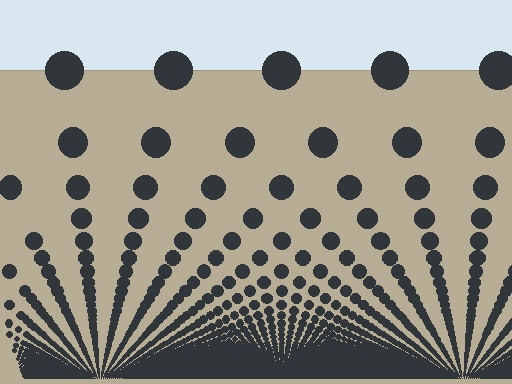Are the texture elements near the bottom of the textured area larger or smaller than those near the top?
Smaller. The gradient is inverted — elements near the bottom are smaller and denser.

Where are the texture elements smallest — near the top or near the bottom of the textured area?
Near the bottom.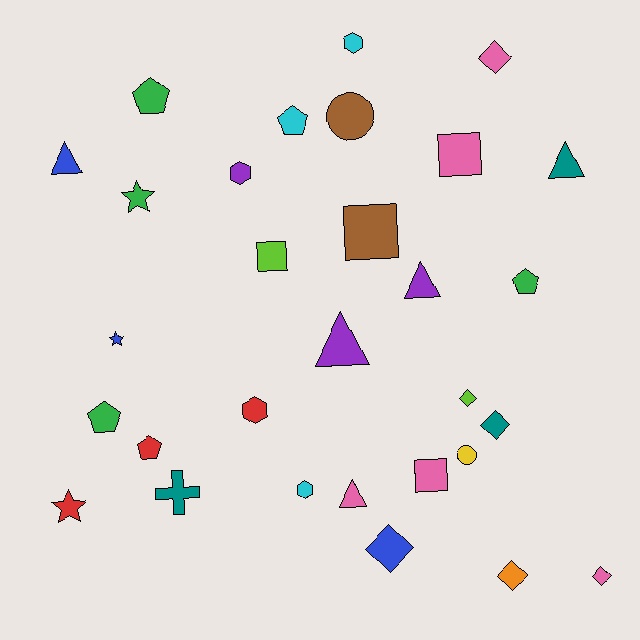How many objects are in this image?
There are 30 objects.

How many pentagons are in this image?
There are 5 pentagons.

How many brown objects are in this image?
There are 2 brown objects.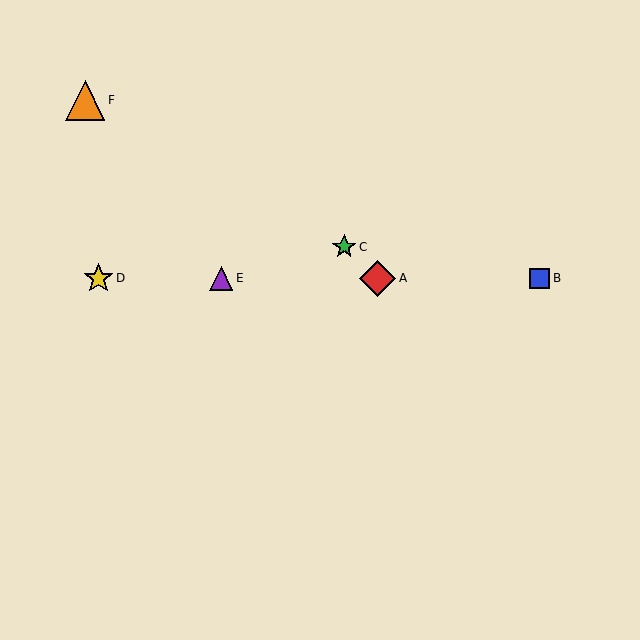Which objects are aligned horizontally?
Objects A, B, D, E are aligned horizontally.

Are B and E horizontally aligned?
Yes, both are at y≈278.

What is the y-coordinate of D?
Object D is at y≈278.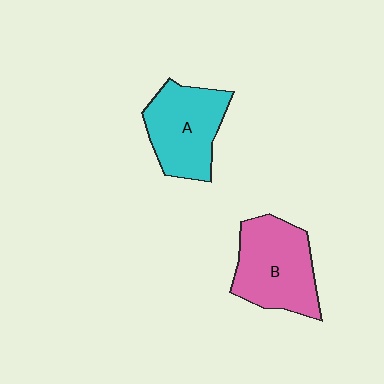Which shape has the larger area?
Shape B (pink).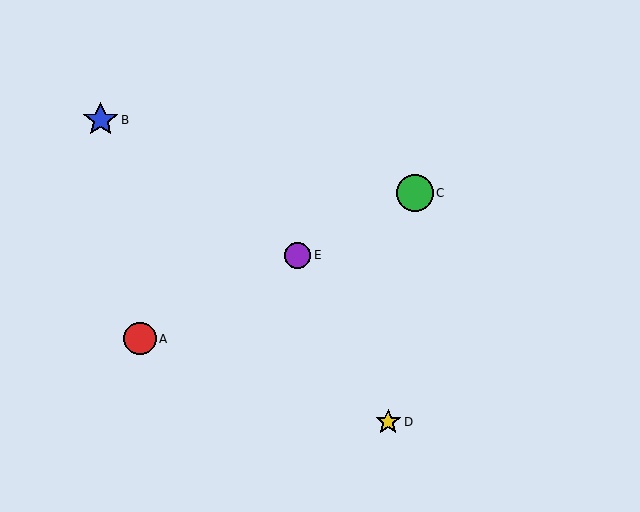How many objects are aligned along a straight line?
3 objects (A, C, E) are aligned along a straight line.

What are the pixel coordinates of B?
Object B is at (101, 120).